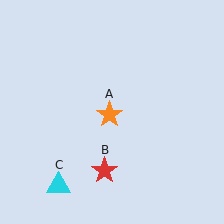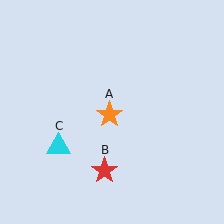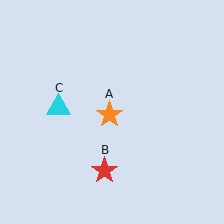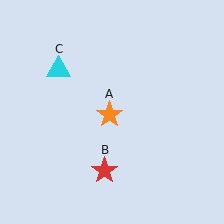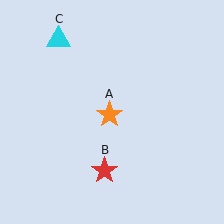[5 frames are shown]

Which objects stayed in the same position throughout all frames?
Orange star (object A) and red star (object B) remained stationary.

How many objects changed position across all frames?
1 object changed position: cyan triangle (object C).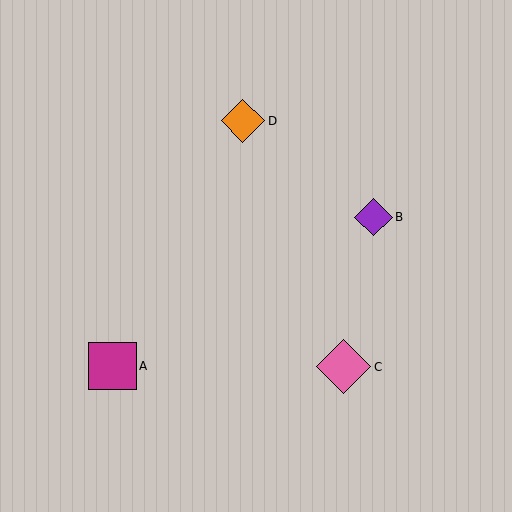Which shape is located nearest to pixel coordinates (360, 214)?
The purple diamond (labeled B) at (373, 217) is nearest to that location.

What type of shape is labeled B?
Shape B is a purple diamond.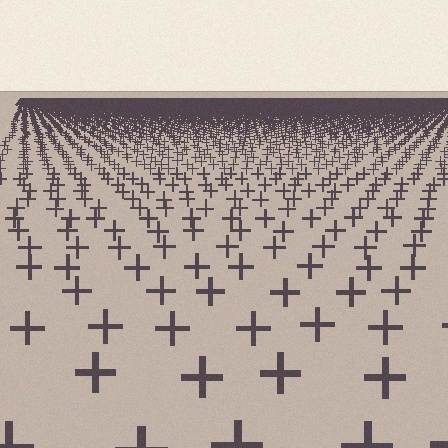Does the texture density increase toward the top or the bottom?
Density increases toward the top.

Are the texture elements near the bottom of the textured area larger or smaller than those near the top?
Larger. Near the bottom, elements are closer to the viewer and appear at a bigger on-screen size.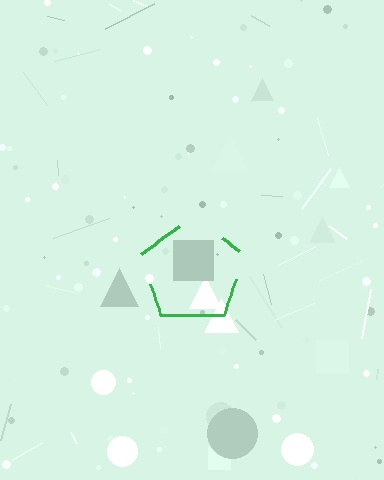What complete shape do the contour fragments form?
The contour fragments form a pentagon.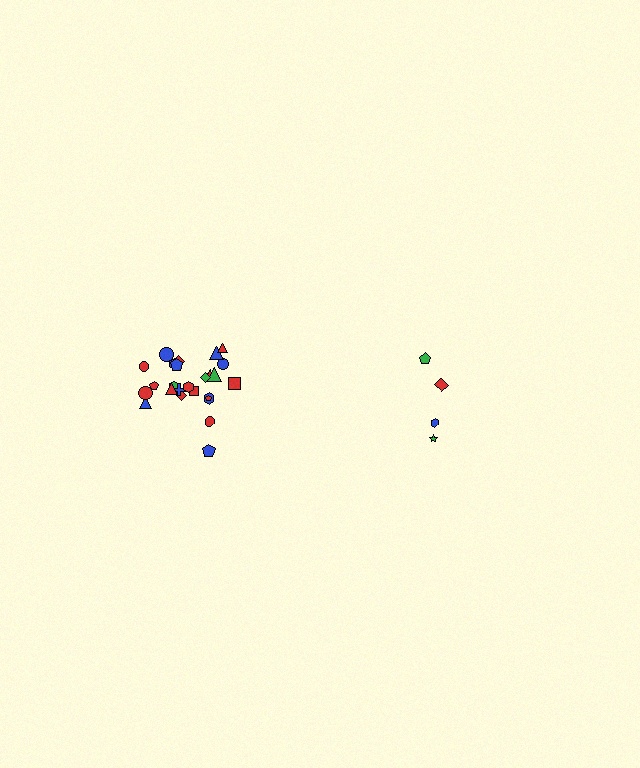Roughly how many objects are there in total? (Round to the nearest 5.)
Roughly 30 objects in total.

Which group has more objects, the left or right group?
The left group.